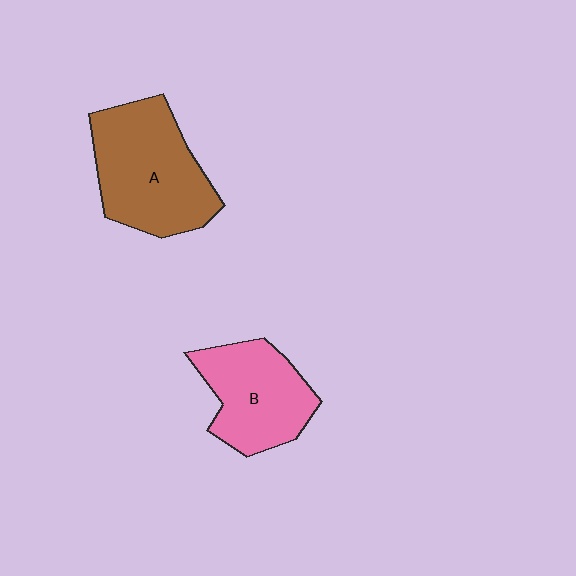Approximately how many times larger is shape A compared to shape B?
Approximately 1.3 times.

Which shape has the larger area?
Shape A (brown).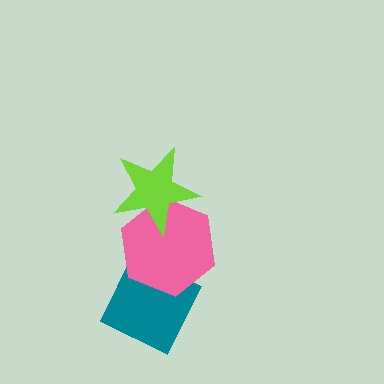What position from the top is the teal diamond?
The teal diamond is 3rd from the top.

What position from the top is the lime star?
The lime star is 1st from the top.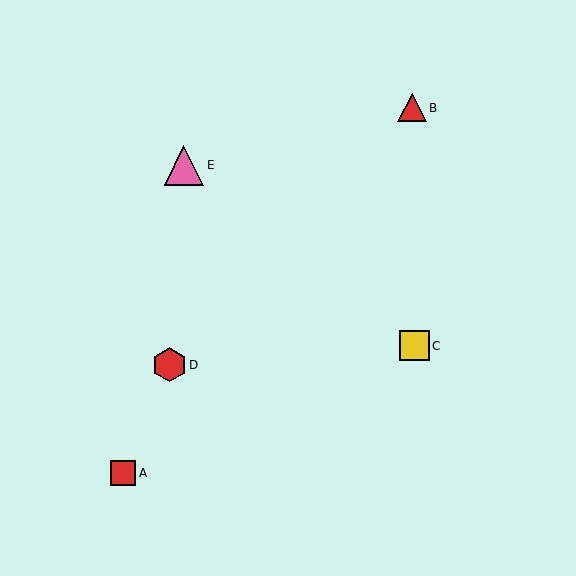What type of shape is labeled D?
Shape D is a red hexagon.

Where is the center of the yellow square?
The center of the yellow square is at (415, 346).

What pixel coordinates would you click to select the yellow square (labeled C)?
Click at (415, 346) to select the yellow square C.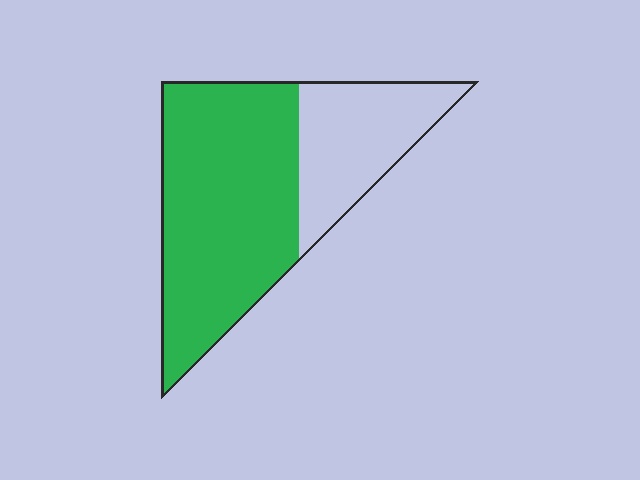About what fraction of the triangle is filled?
About two thirds (2/3).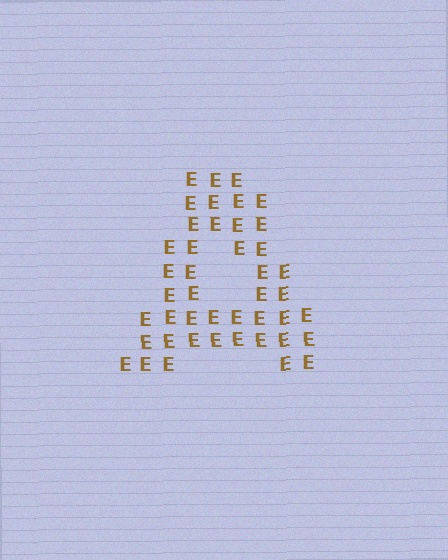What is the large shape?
The large shape is the letter A.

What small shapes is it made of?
It is made of small letter E's.